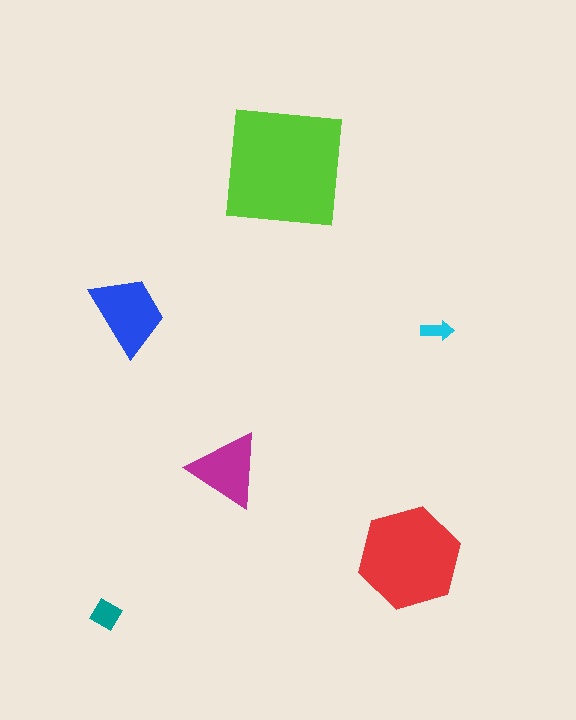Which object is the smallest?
The cyan arrow.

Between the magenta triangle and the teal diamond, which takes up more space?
The magenta triangle.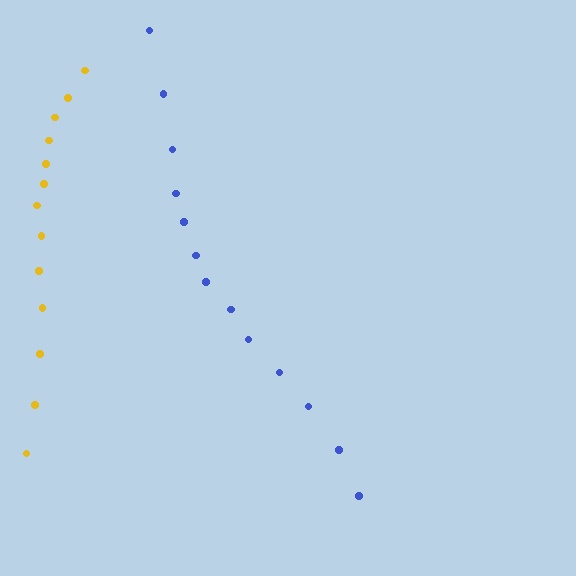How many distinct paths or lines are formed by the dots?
There are 2 distinct paths.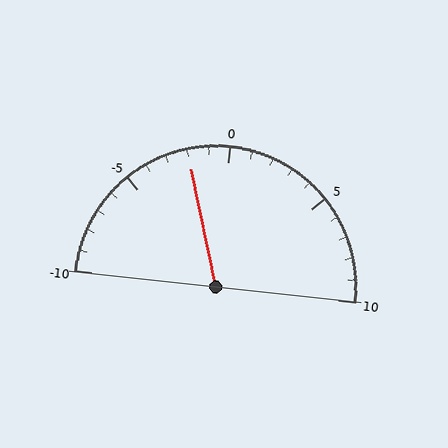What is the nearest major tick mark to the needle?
The nearest major tick mark is 0.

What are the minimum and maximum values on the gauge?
The gauge ranges from -10 to 10.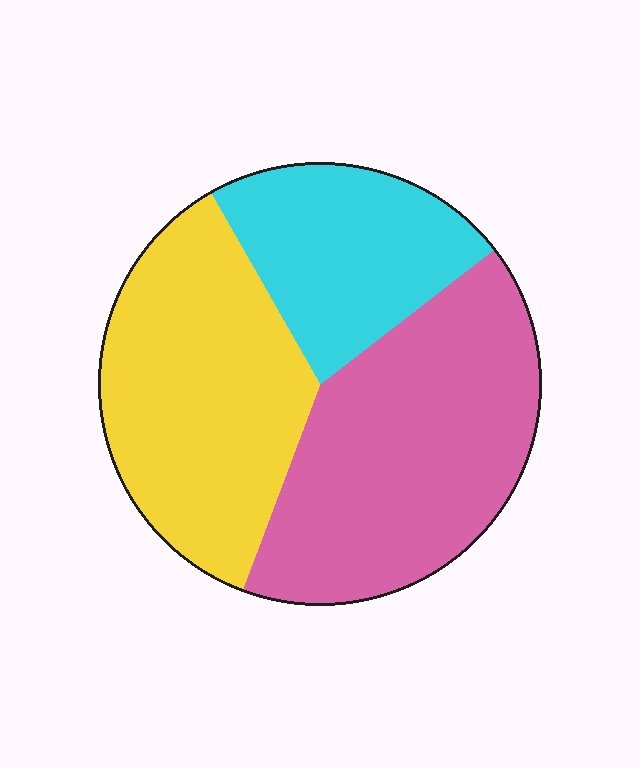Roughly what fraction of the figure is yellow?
Yellow takes up about three eighths (3/8) of the figure.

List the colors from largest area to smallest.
From largest to smallest: pink, yellow, cyan.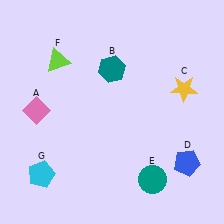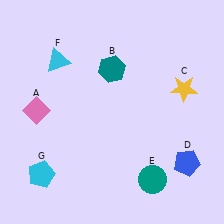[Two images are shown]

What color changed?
The triangle (F) changed from lime in Image 1 to cyan in Image 2.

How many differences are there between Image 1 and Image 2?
There is 1 difference between the two images.